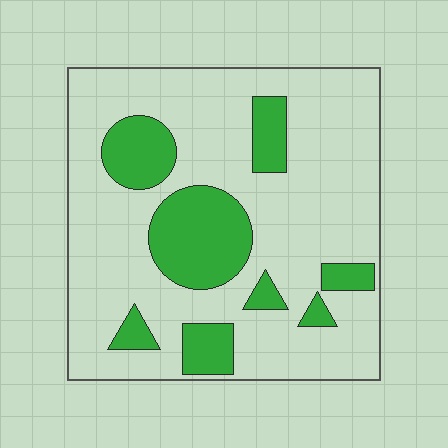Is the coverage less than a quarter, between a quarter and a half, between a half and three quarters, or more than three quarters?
Less than a quarter.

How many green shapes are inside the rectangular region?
8.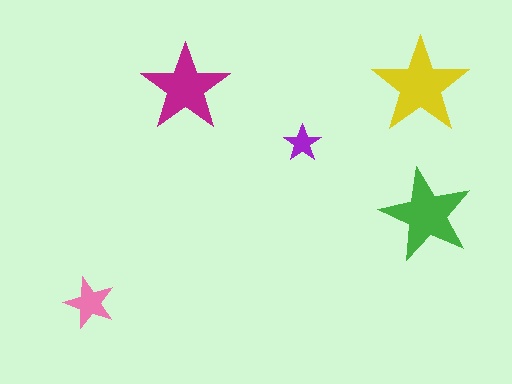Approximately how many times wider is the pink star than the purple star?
About 1.5 times wider.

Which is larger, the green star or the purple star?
The green one.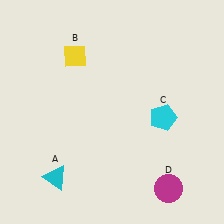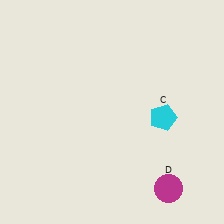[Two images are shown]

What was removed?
The cyan triangle (A), the yellow diamond (B) were removed in Image 2.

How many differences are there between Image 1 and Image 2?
There are 2 differences between the two images.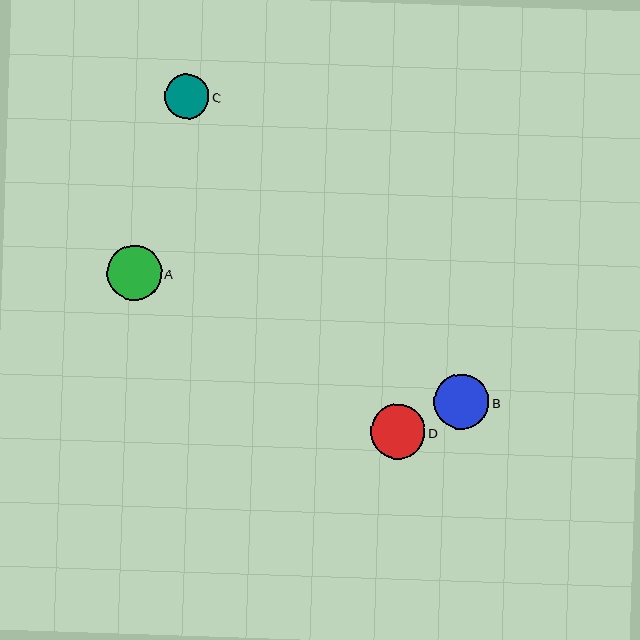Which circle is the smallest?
Circle C is the smallest with a size of approximately 45 pixels.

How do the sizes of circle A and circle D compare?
Circle A and circle D are approximately the same size.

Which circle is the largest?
Circle B is the largest with a size of approximately 55 pixels.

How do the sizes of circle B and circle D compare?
Circle B and circle D are approximately the same size.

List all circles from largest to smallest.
From largest to smallest: B, A, D, C.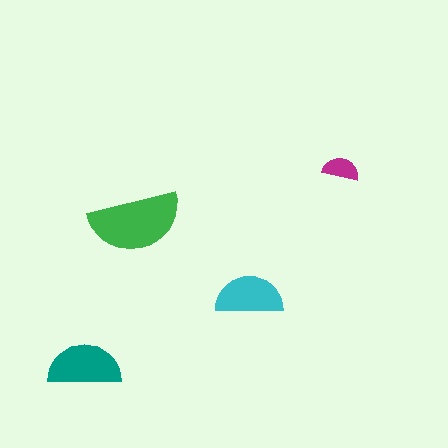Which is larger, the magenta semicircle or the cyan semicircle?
The cyan one.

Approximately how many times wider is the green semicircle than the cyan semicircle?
About 1.5 times wider.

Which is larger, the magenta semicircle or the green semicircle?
The green one.